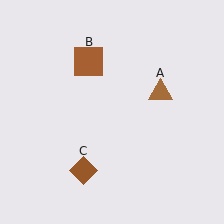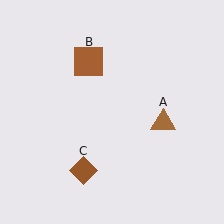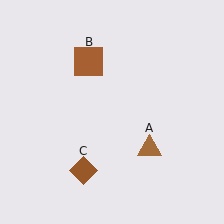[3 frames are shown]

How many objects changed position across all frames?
1 object changed position: brown triangle (object A).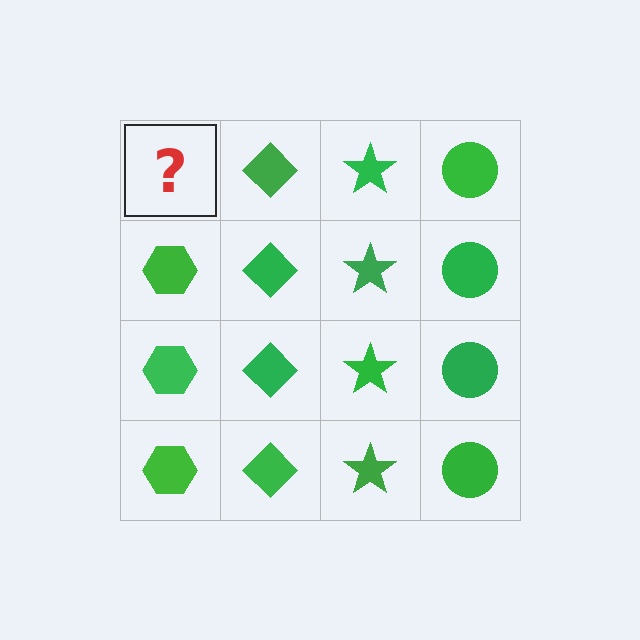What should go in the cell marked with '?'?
The missing cell should contain a green hexagon.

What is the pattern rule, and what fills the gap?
The rule is that each column has a consistent shape. The gap should be filled with a green hexagon.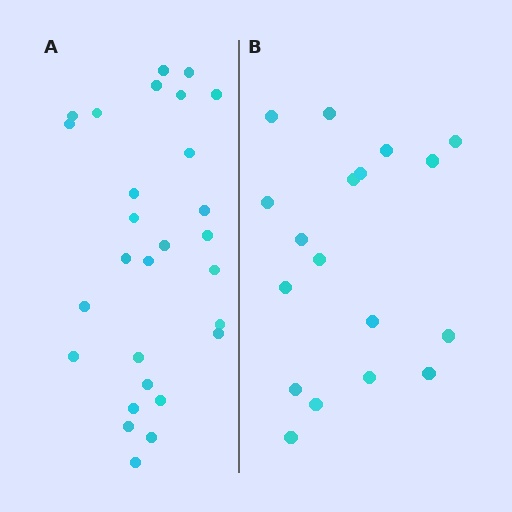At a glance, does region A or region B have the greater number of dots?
Region A (the left region) has more dots.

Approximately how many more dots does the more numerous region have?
Region A has roughly 10 or so more dots than region B.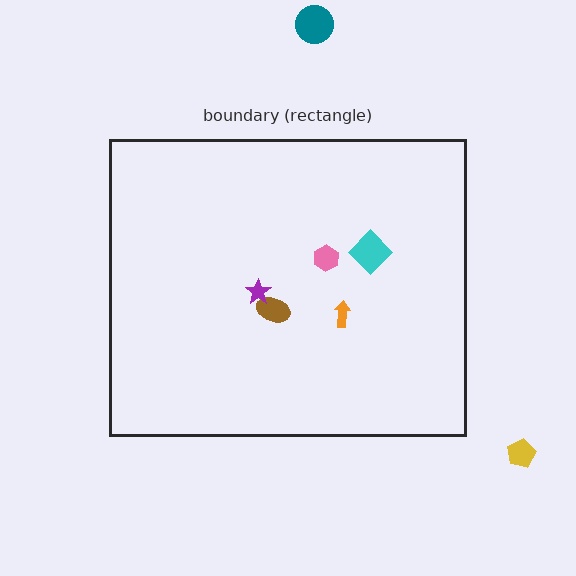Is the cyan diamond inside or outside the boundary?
Inside.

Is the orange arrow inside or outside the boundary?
Inside.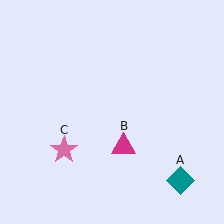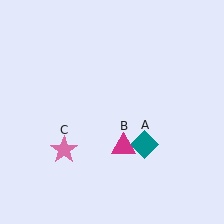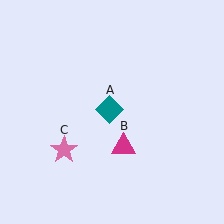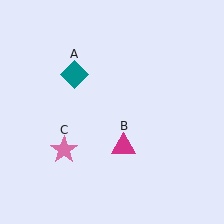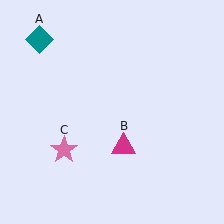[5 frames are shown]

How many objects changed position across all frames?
1 object changed position: teal diamond (object A).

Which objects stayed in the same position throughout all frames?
Magenta triangle (object B) and pink star (object C) remained stationary.